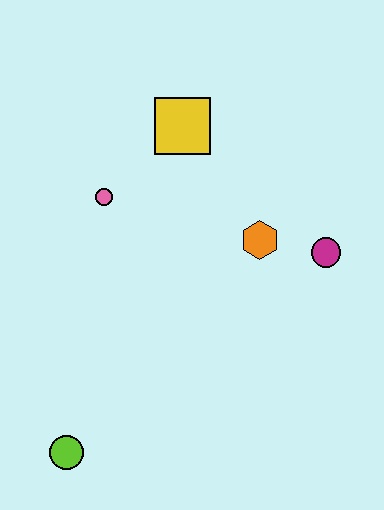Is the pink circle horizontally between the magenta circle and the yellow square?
No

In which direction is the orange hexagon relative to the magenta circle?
The orange hexagon is to the left of the magenta circle.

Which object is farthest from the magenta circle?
The lime circle is farthest from the magenta circle.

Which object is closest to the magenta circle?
The orange hexagon is closest to the magenta circle.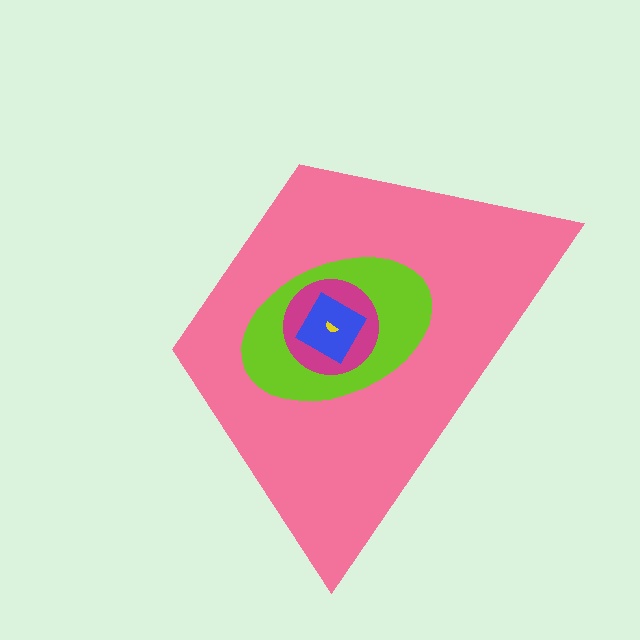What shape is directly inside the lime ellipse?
The magenta circle.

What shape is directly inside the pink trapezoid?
The lime ellipse.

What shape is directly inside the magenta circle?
The blue square.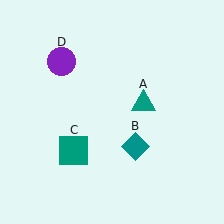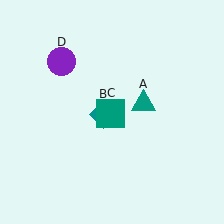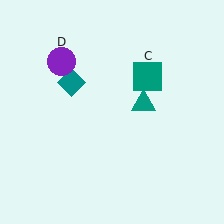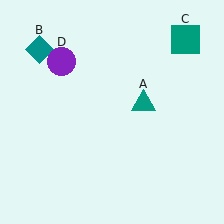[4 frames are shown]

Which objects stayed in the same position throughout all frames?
Teal triangle (object A) and purple circle (object D) remained stationary.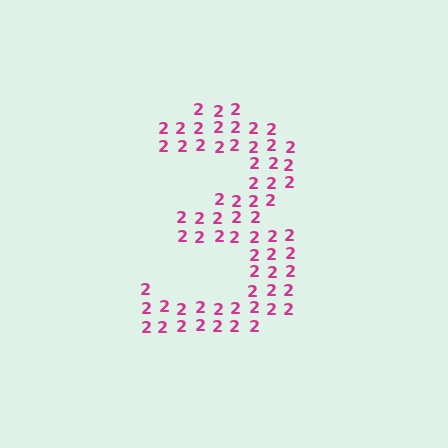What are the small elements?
The small elements are digit 2's.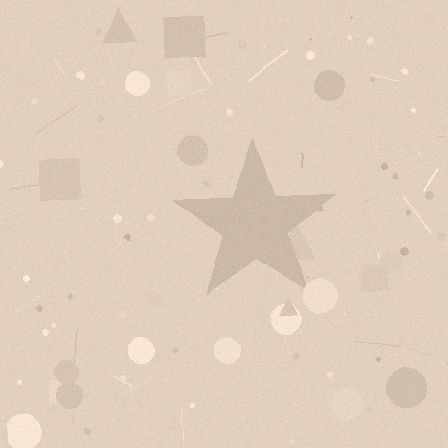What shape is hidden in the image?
A star is hidden in the image.